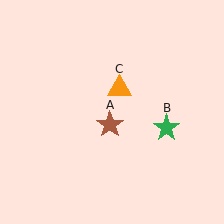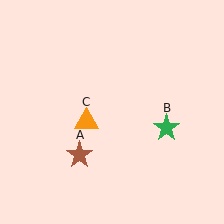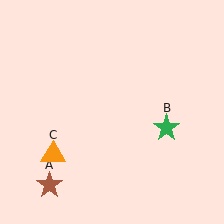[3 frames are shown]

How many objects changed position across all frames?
2 objects changed position: brown star (object A), orange triangle (object C).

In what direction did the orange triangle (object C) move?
The orange triangle (object C) moved down and to the left.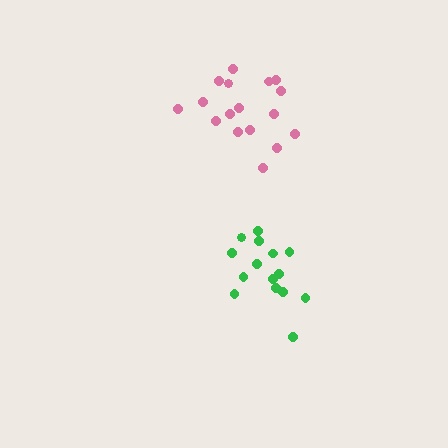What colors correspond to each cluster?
The clusters are colored: pink, green.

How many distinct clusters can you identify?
There are 2 distinct clusters.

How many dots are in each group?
Group 1: 17 dots, Group 2: 15 dots (32 total).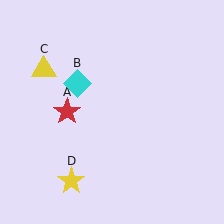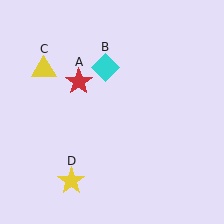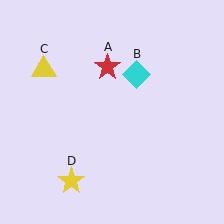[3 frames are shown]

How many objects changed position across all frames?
2 objects changed position: red star (object A), cyan diamond (object B).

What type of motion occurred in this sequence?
The red star (object A), cyan diamond (object B) rotated clockwise around the center of the scene.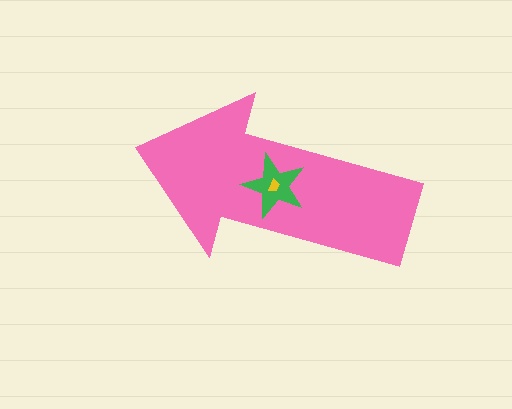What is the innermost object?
The yellow trapezoid.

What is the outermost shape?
The pink arrow.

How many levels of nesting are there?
3.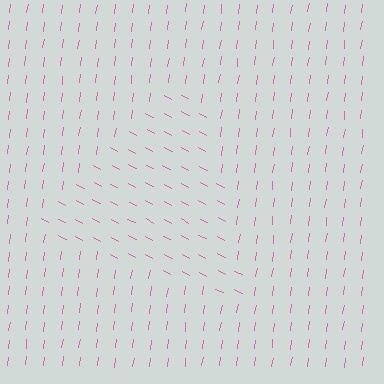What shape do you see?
I see a triangle.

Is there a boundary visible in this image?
Yes, there is a texture boundary formed by a change in line orientation.